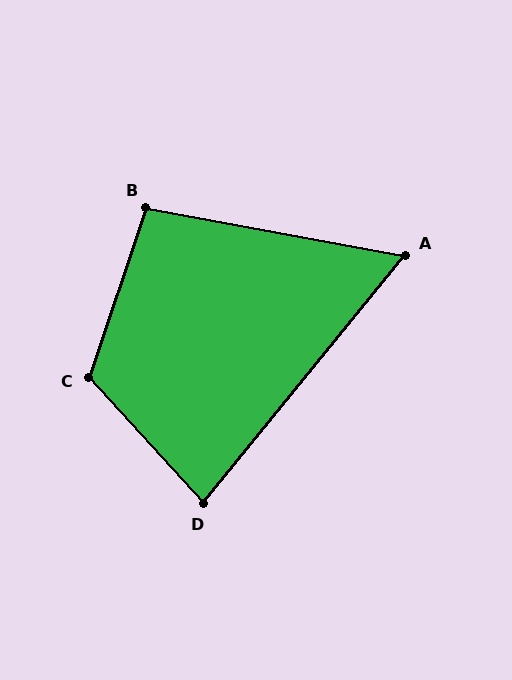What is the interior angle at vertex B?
Approximately 99 degrees (obtuse).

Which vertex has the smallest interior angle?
A, at approximately 61 degrees.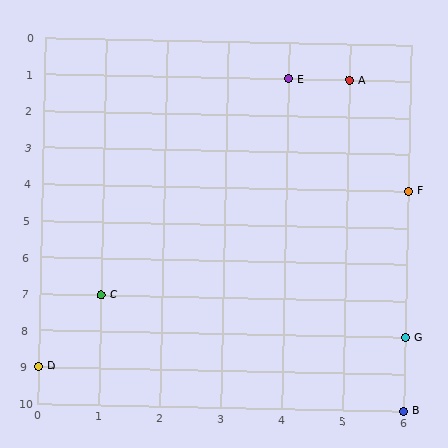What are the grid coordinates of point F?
Point F is at grid coordinates (6, 4).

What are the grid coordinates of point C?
Point C is at grid coordinates (1, 7).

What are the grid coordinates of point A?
Point A is at grid coordinates (5, 1).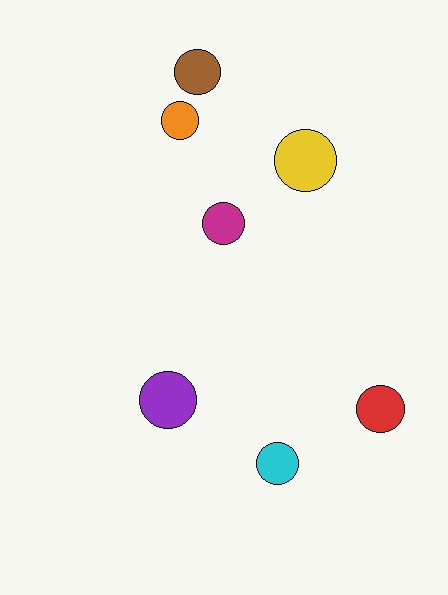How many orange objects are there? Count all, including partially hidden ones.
There is 1 orange object.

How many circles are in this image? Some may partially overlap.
There are 7 circles.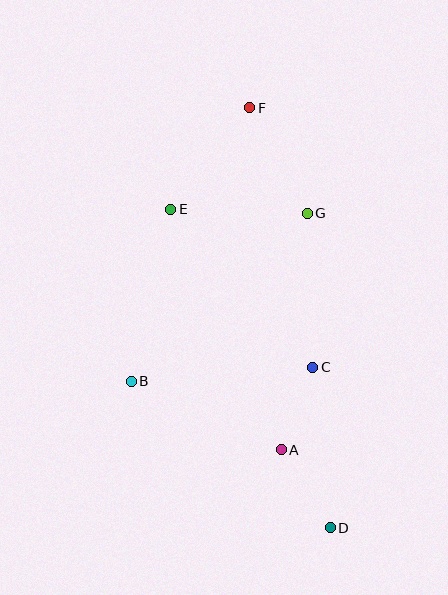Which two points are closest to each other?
Points A and C are closest to each other.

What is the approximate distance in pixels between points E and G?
The distance between E and G is approximately 137 pixels.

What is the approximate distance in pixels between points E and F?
The distance between E and F is approximately 129 pixels.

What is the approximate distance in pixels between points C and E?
The distance between C and E is approximately 212 pixels.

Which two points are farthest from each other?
Points D and F are farthest from each other.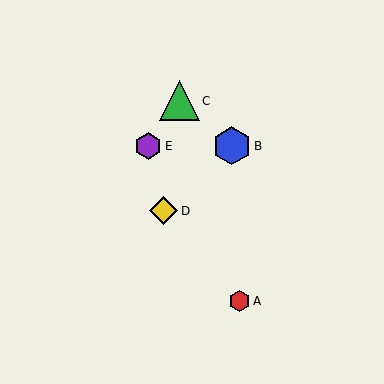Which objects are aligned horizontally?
Objects B, E are aligned horizontally.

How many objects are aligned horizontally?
2 objects (B, E) are aligned horizontally.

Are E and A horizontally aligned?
No, E is at y≈146 and A is at y≈301.